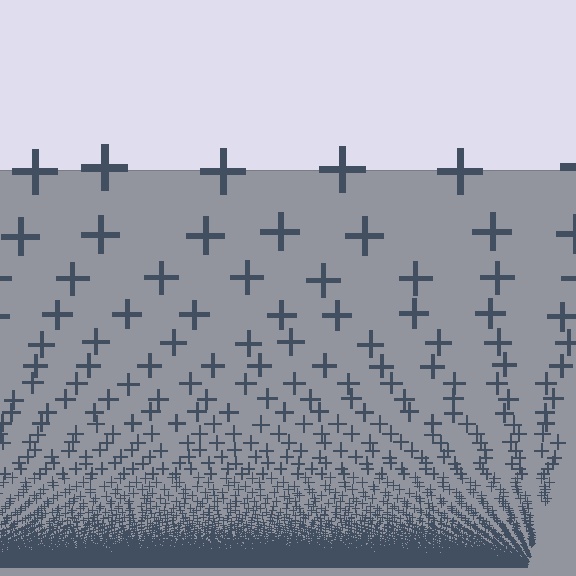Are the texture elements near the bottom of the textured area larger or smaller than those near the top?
Smaller. The gradient is inverted — elements near the bottom are smaller and denser.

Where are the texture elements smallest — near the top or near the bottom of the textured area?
Near the bottom.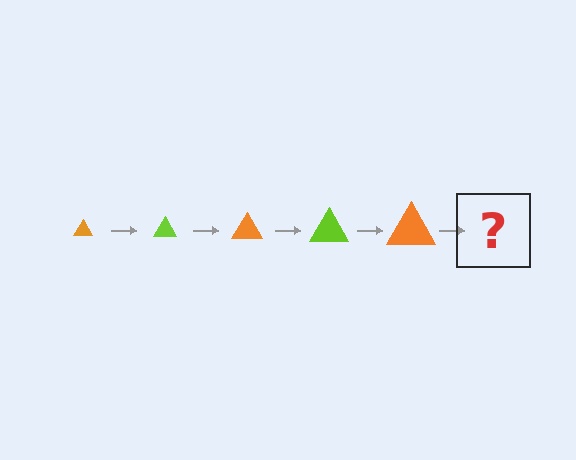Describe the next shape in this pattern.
It should be a lime triangle, larger than the previous one.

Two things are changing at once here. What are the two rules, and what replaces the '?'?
The two rules are that the triangle grows larger each step and the color cycles through orange and lime. The '?' should be a lime triangle, larger than the previous one.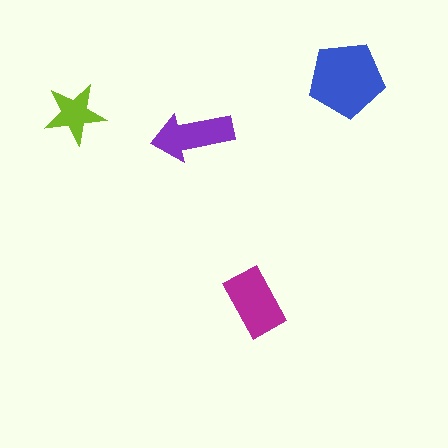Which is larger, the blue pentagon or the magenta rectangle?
The blue pentagon.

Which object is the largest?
The blue pentagon.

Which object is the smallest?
The lime star.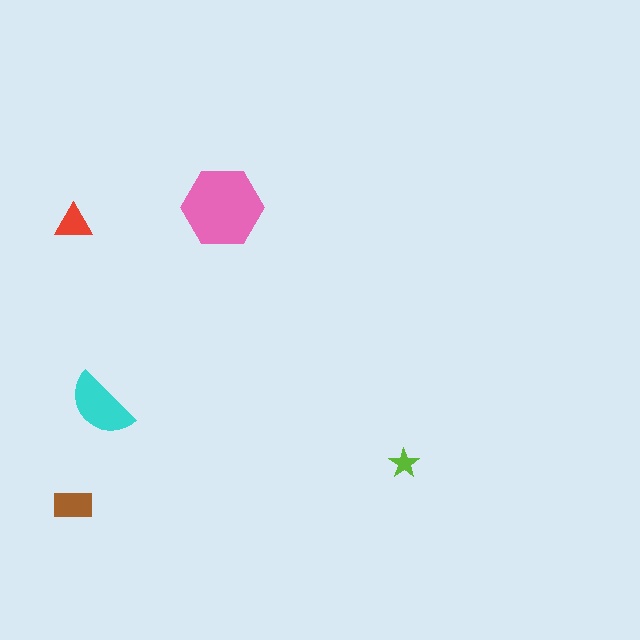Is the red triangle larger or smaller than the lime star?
Larger.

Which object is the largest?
The pink hexagon.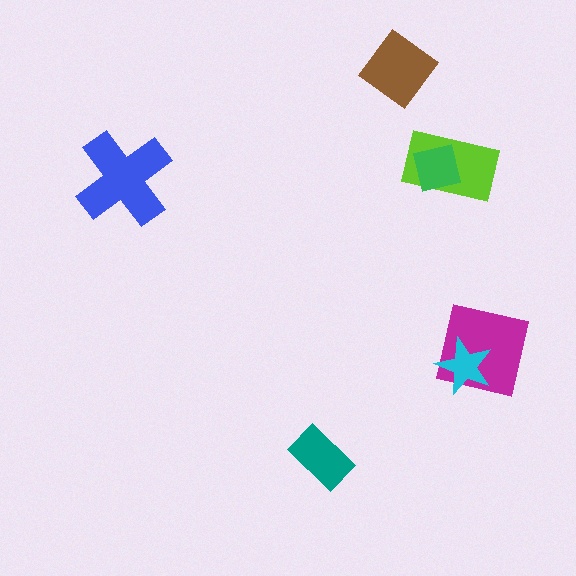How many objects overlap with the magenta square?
1 object overlaps with the magenta square.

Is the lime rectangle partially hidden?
Yes, it is partially covered by another shape.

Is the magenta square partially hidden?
Yes, it is partially covered by another shape.